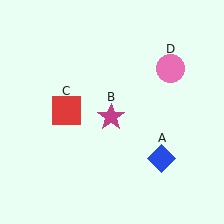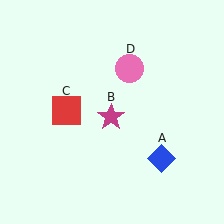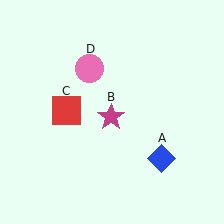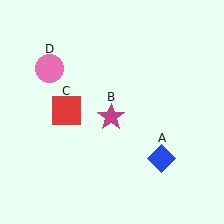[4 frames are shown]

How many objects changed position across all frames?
1 object changed position: pink circle (object D).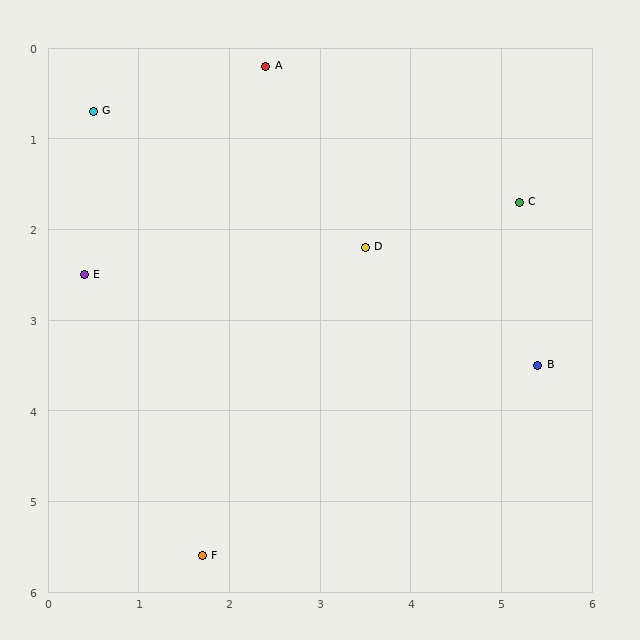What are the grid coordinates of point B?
Point B is at approximately (5.4, 3.5).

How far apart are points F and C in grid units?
Points F and C are about 5.2 grid units apart.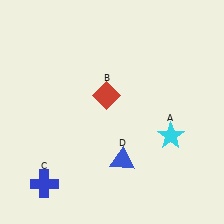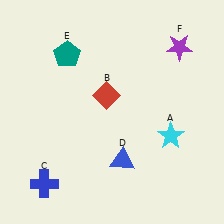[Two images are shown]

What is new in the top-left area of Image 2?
A teal pentagon (E) was added in the top-left area of Image 2.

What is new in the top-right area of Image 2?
A purple star (F) was added in the top-right area of Image 2.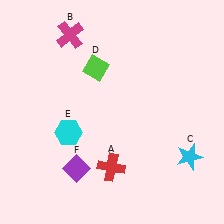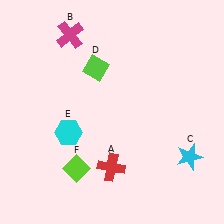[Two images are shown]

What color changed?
The diamond (F) changed from purple in Image 1 to lime in Image 2.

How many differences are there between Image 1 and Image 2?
There is 1 difference between the two images.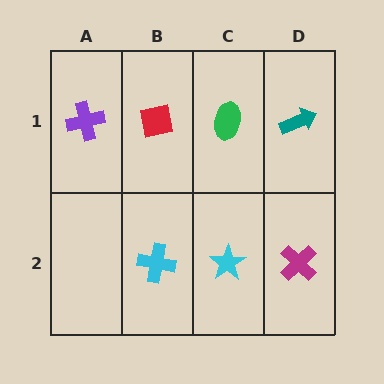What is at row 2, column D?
A magenta cross.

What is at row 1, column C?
A green ellipse.